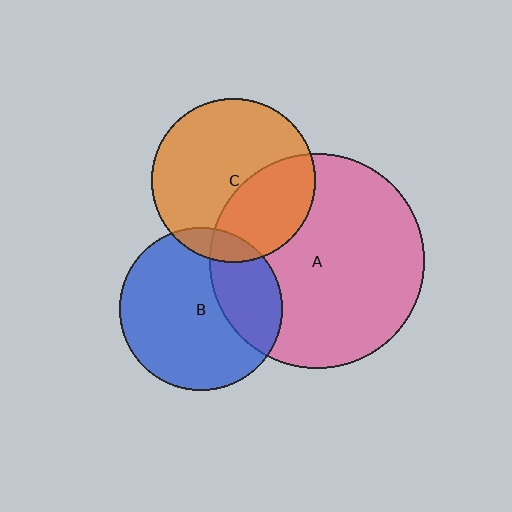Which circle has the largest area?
Circle A (pink).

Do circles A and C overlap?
Yes.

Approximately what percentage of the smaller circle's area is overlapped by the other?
Approximately 35%.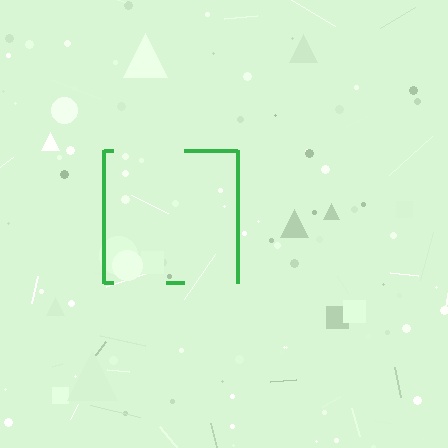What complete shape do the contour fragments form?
The contour fragments form a square.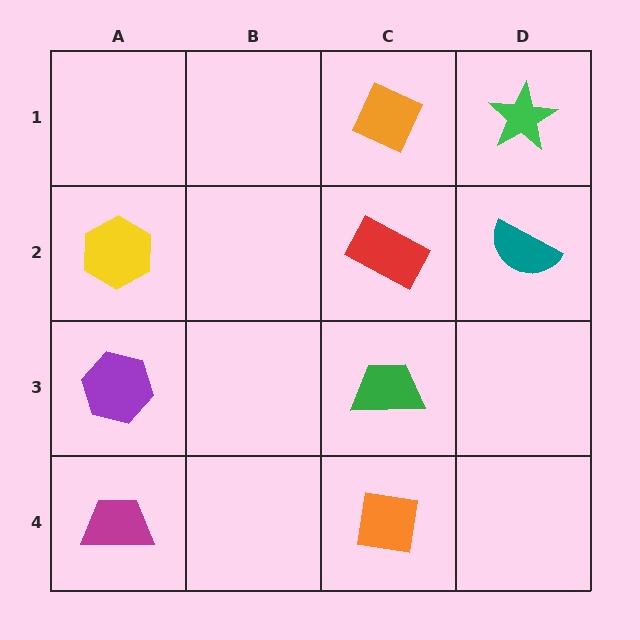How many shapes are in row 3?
2 shapes.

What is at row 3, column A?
A purple hexagon.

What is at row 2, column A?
A yellow hexagon.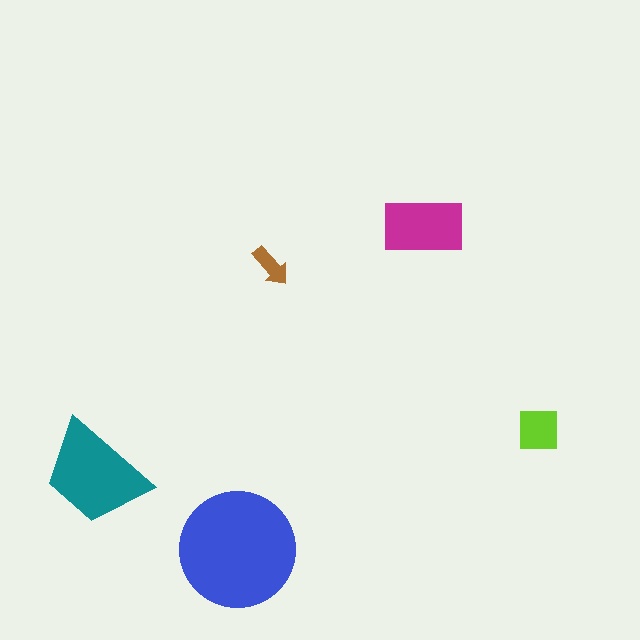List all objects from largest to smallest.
The blue circle, the teal trapezoid, the magenta rectangle, the lime square, the brown arrow.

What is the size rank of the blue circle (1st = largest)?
1st.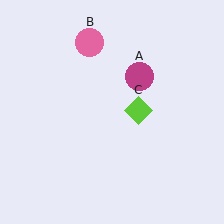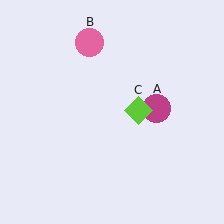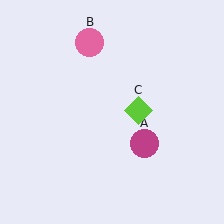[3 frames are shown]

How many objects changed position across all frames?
1 object changed position: magenta circle (object A).